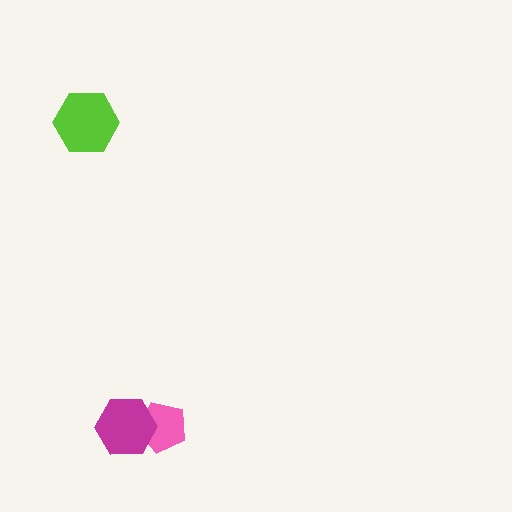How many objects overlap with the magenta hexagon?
1 object overlaps with the magenta hexagon.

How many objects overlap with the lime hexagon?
0 objects overlap with the lime hexagon.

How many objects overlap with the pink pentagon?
1 object overlaps with the pink pentagon.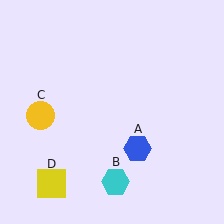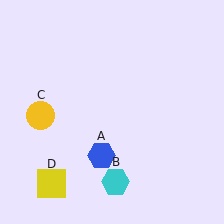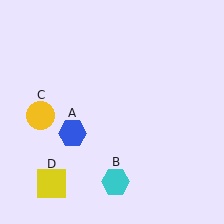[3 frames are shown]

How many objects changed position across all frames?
1 object changed position: blue hexagon (object A).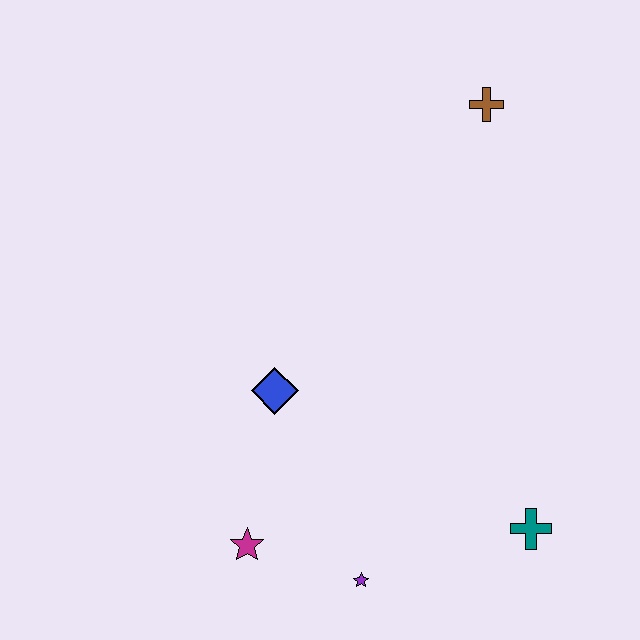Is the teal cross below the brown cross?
Yes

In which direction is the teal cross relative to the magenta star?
The teal cross is to the right of the magenta star.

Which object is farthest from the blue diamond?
The brown cross is farthest from the blue diamond.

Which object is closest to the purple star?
The magenta star is closest to the purple star.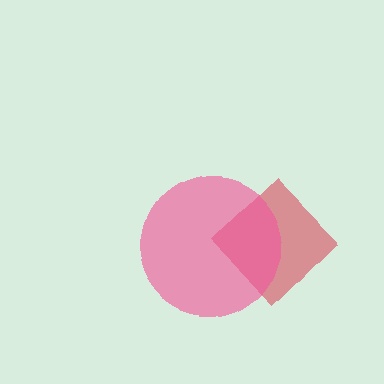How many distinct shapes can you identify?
There are 2 distinct shapes: a red diamond, a pink circle.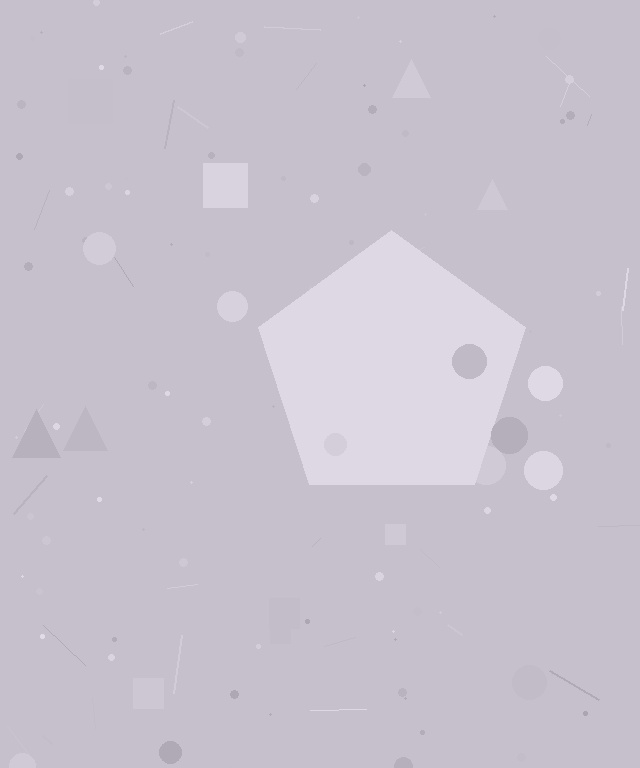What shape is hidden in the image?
A pentagon is hidden in the image.